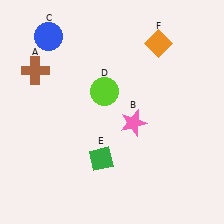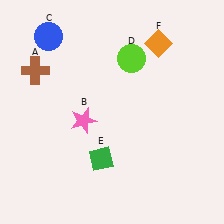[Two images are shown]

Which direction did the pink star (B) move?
The pink star (B) moved left.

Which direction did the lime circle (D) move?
The lime circle (D) moved up.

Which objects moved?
The objects that moved are: the pink star (B), the lime circle (D).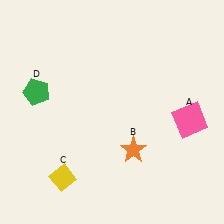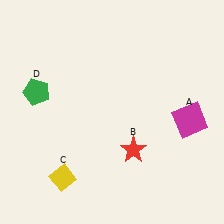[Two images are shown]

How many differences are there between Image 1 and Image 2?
There are 2 differences between the two images.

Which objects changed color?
A changed from pink to magenta. B changed from orange to red.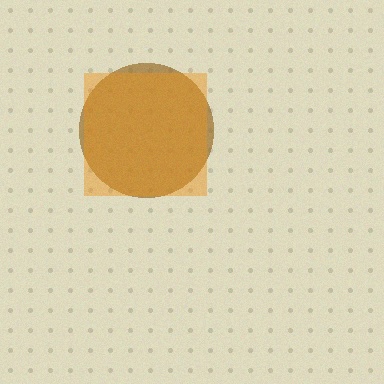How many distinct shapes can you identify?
There are 2 distinct shapes: a brown circle, an orange square.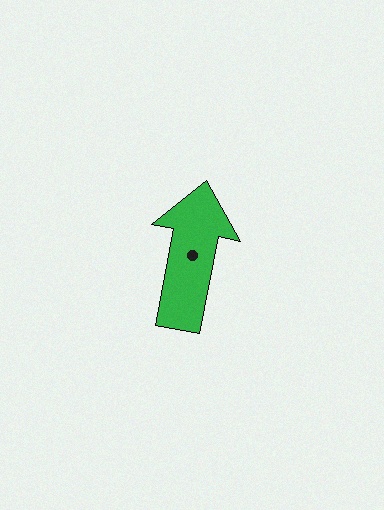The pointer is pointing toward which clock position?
Roughly 12 o'clock.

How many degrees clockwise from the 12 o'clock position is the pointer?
Approximately 11 degrees.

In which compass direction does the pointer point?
North.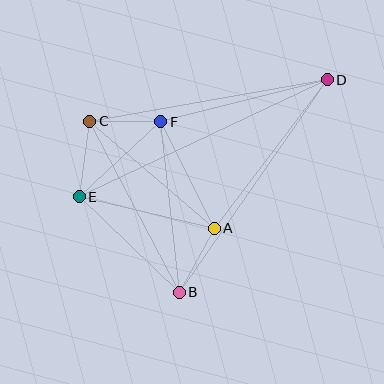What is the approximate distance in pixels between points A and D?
The distance between A and D is approximately 187 pixels.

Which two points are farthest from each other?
Points D and E are farthest from each other.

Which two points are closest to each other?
Points C and F are closest to each other.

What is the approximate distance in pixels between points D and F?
The distance between D and F is approximately 172 pixels.